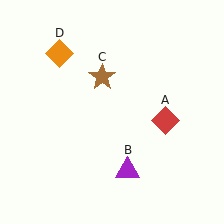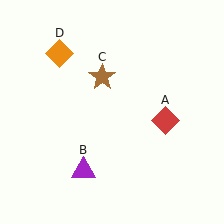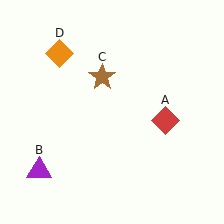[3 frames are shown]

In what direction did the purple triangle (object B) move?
The purple triangle (object B) moved left.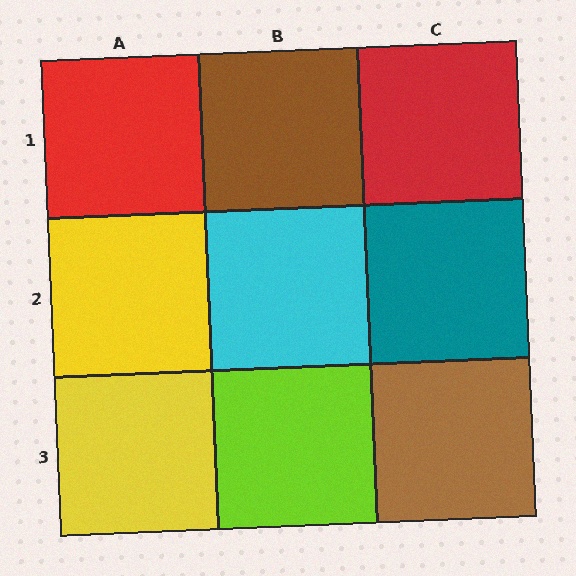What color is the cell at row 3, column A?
Yellow.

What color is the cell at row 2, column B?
Cyan.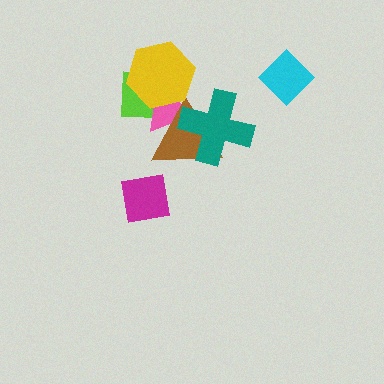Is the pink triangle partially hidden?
Yes, it is partially covered by another shape.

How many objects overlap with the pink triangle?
4 objects overlap with the pink triangle.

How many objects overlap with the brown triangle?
3 objects overlap with the brown triangle.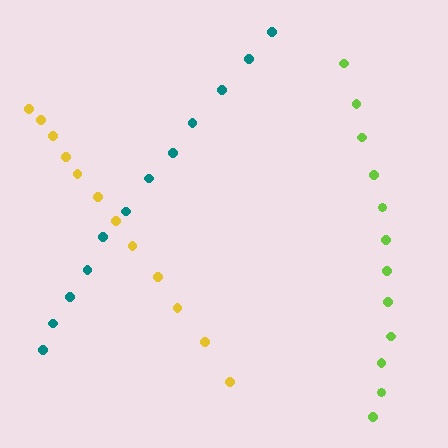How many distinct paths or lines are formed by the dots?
There are 3 distinct paths.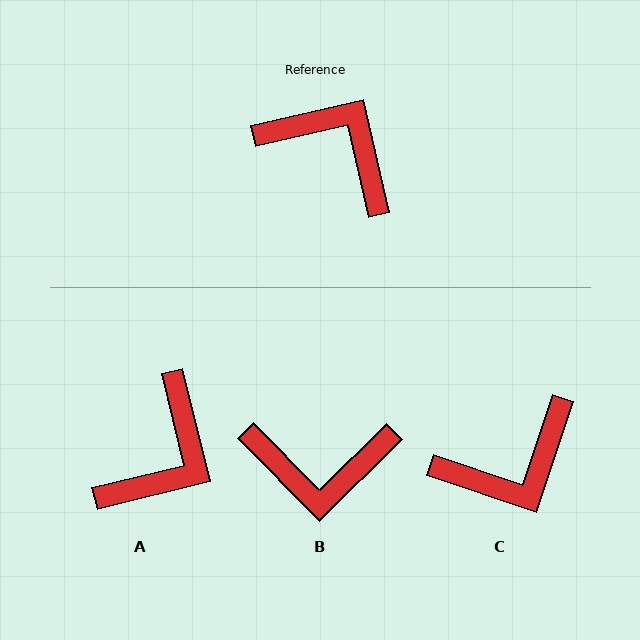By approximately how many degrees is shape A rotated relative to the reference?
Approximately 89 degrees clockwise.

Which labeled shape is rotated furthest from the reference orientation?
B, about 148 degrees away.